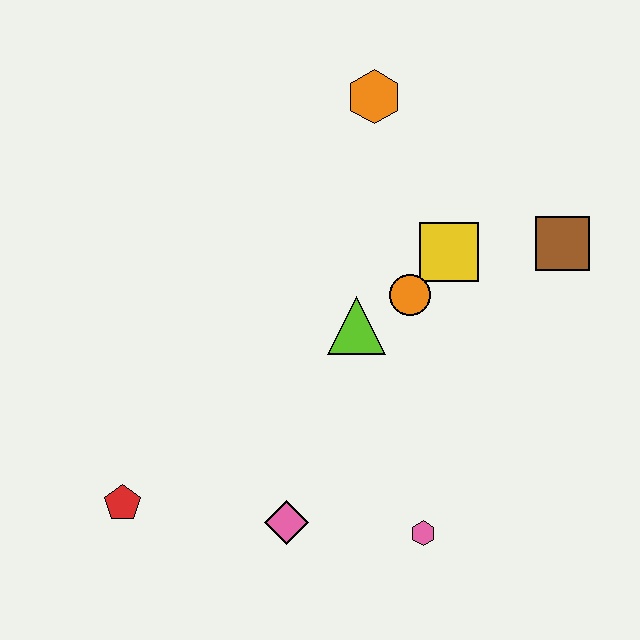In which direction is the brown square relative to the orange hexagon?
The brown square is to the right of the orange hexagon.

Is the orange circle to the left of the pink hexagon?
Yes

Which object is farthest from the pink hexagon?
The orange hexagon is farthest from the pink hexagon.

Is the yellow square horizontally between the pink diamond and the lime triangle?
No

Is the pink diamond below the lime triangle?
Yes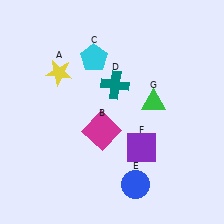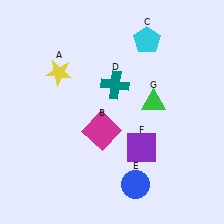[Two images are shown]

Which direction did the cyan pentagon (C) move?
The cyan pentagon (C) moved right.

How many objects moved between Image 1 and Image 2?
1 object moved between the two images.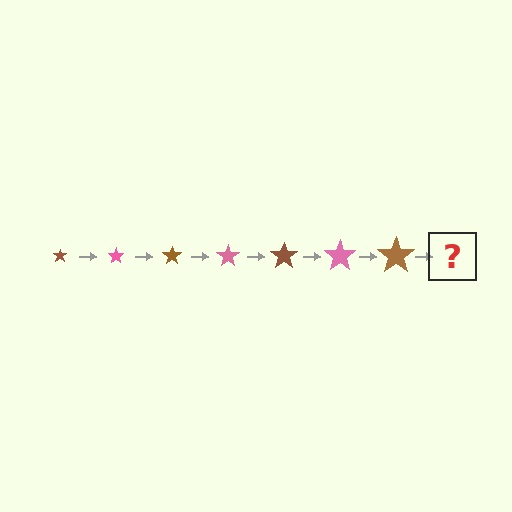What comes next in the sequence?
The next element should be a pink star, larger than the previous one.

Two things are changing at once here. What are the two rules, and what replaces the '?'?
The two rules are that the star grows larger each step and the color cycles through brown and pink. The '?' should be a pink star, larger than the previous one.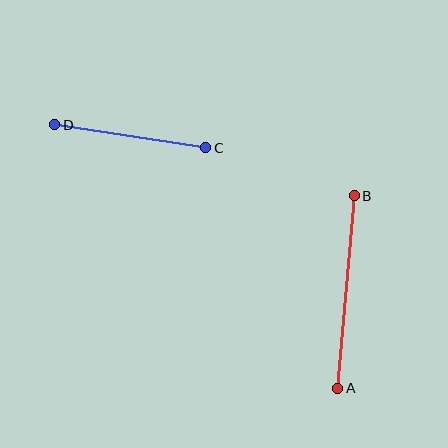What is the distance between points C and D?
The distance is approximately 153 pixels.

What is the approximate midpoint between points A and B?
The midpoint is at approximately (346, 292) pixels.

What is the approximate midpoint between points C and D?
The midpoint is at approximately (130, 136) pixels.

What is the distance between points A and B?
The distance is approximately 193 pixels.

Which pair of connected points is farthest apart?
Points A and B are farthest apart.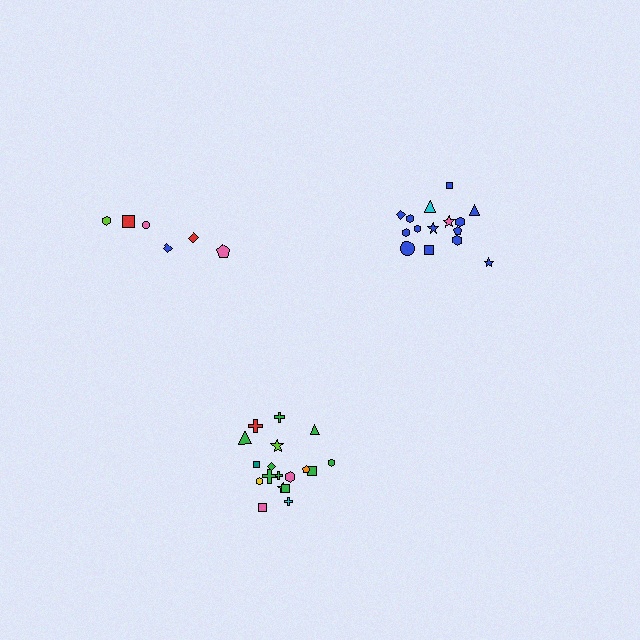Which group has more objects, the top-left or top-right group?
The top-right group.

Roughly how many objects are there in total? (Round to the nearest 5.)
Roughly 40 objects in total.